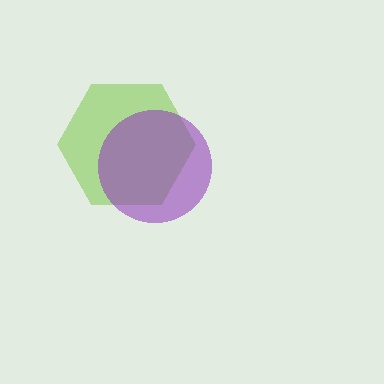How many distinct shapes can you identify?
There are 2 distinct shapes: a lime hexagon, a purple circle.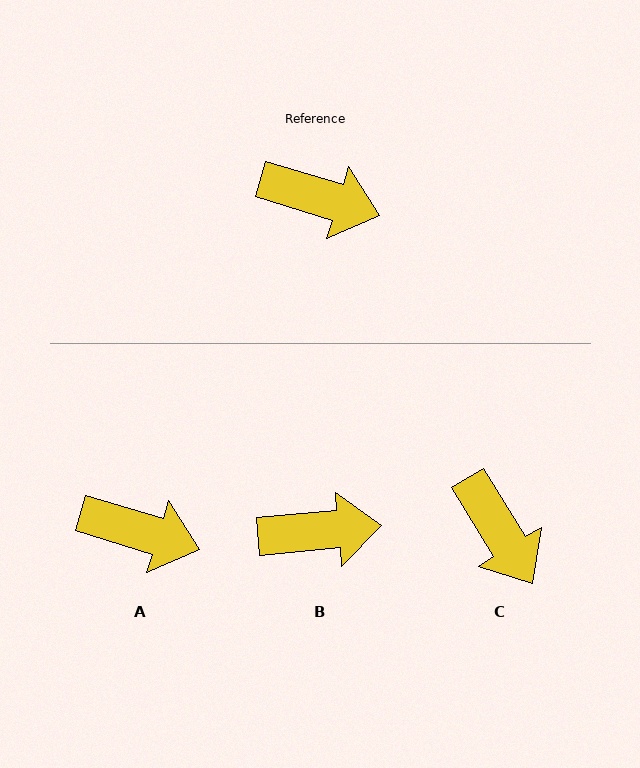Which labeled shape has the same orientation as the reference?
A.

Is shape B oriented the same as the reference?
No, it is off by about 22 degrees.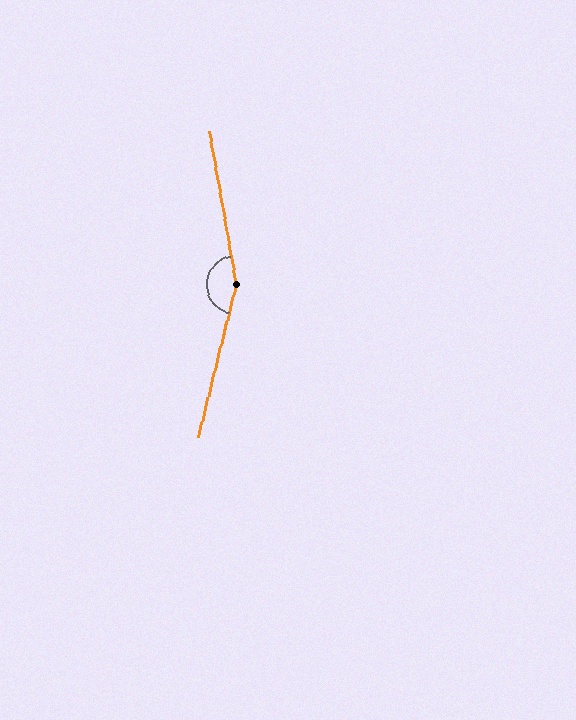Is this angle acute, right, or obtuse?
It is obtuse.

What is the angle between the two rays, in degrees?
Approximately 156 degrees.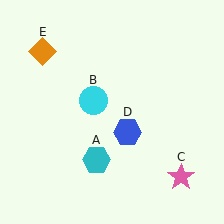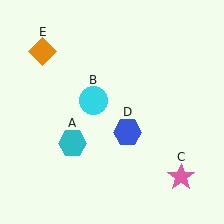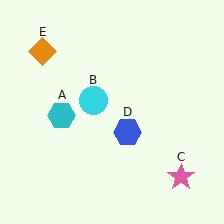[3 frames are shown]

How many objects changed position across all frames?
1 object changed position: cyan hexagon (object A).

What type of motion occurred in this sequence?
The cyan hexagon (object A) rotated clockwise around the center of the scene.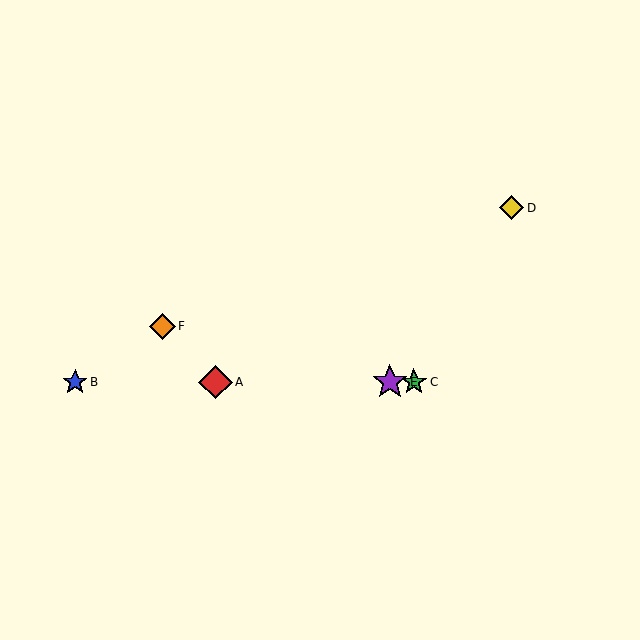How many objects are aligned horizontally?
4 objects (A, B, C, E) are aligned horizontally.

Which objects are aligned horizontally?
Objects A, B, C, E are aligned horizontally.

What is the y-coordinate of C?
Object C is at y≈382.